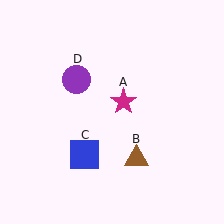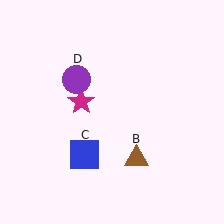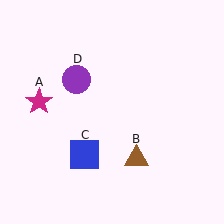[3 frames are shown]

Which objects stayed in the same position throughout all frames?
Brown triangle (object B) and blue square (object C) and purple circle (object D) remained stationary.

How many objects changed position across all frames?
1 object changed position: magenta star (object A).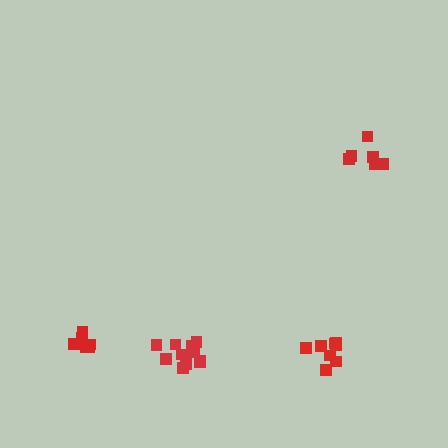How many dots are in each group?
Group 1: 8 dots, Group 2: 7 dots, Group 3: 6 dots, Group 4: 11 dots (32 total).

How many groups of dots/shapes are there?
There are 4 groups.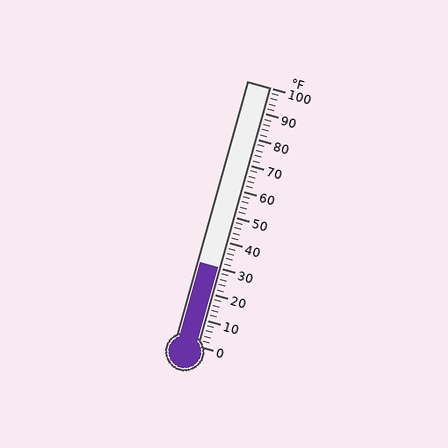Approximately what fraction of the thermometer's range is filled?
The thermometer is filled to approximately 30% of its range.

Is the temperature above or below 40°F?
The temperature is below 40°F.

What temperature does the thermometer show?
The thermometer shows approximately 30°F.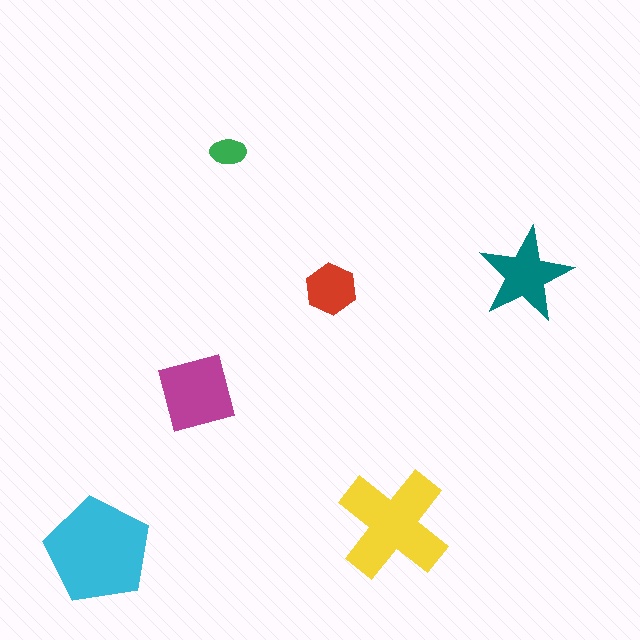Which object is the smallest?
The green ellipse.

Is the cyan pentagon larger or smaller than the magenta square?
Larger.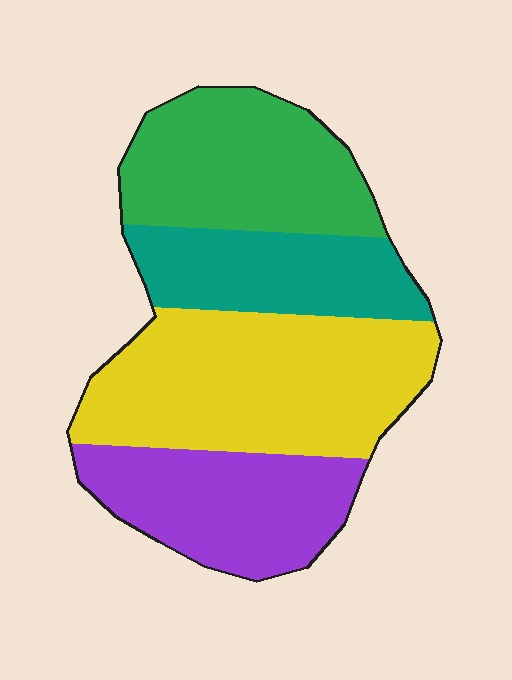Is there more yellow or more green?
Yellow.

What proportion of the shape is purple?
Purple covers 22% of the shape.